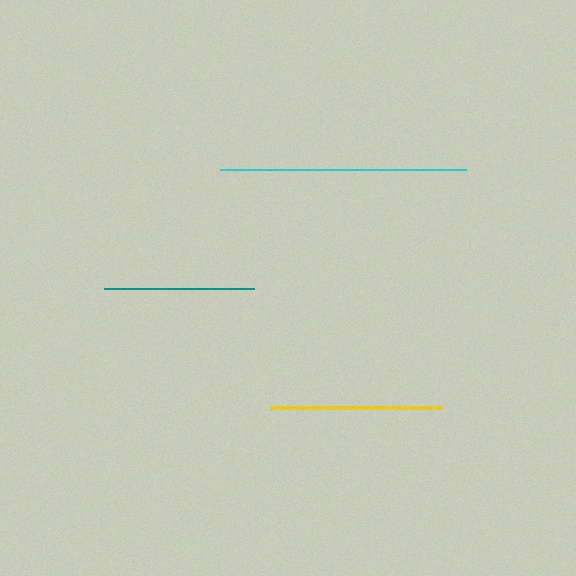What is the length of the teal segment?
The teal segment is approximately 150 pixels long.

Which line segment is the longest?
The cyan line is the longest at approximately 247 pixels.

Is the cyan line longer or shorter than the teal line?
The cyan line is longer than the teal line.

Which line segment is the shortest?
The teal line is the shortest at approximately 150 pixels.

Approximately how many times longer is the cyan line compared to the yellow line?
The cyan line is approximately 1.4 times the length of the yellow line.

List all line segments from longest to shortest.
From longest to shortest: cyan, yellow, teal.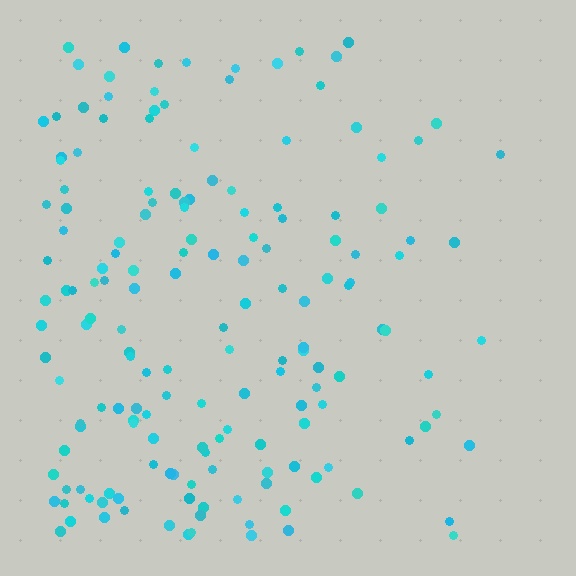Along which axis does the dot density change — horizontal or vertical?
Horizontal.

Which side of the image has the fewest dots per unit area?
The right.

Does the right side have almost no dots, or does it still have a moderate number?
Still a moderate number, just noticeably fewer than the left.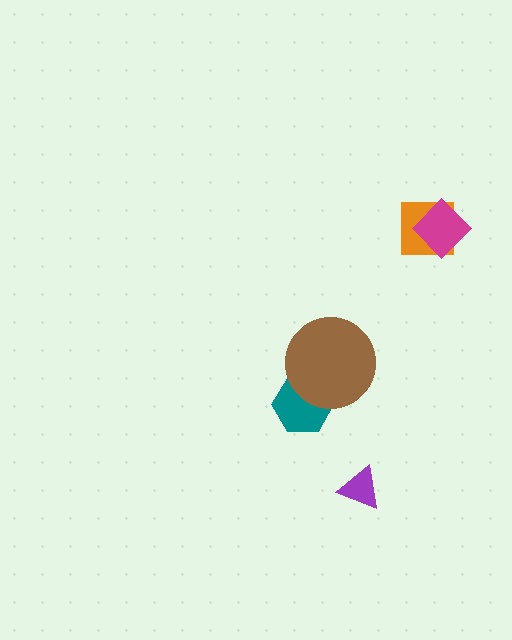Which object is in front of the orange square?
The magenta diamond is in front of the orange square.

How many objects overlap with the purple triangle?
0 objects overlap with the purple triangle.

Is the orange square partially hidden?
Yes, it is partially covered by another shape.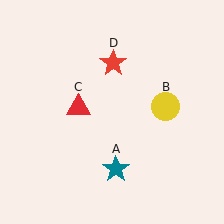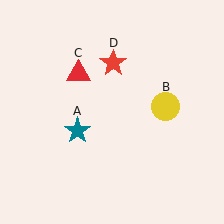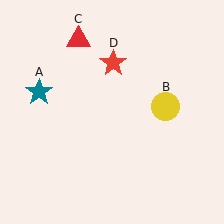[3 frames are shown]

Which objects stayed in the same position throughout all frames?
Yellow circle (object B) and red star (object D) remained stationary.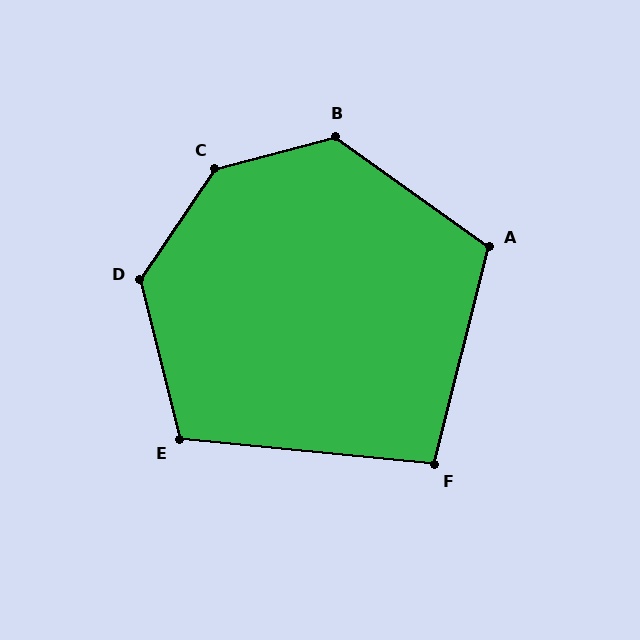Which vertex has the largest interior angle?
C, at approximately 139 degrees.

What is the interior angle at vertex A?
Approximately 112 degrees (obtuse).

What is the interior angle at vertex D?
Approximately 132 degrees (obtuse).